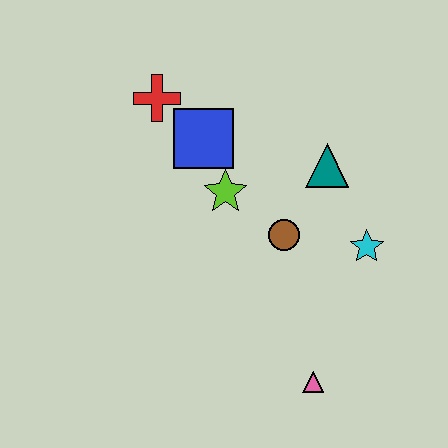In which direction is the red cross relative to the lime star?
The red cross is above the lime star.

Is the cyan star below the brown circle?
Yes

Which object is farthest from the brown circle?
The red cross is farthest from the brown circle.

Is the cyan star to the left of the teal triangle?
No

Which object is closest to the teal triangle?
The brown circle is closest to the teal triangle.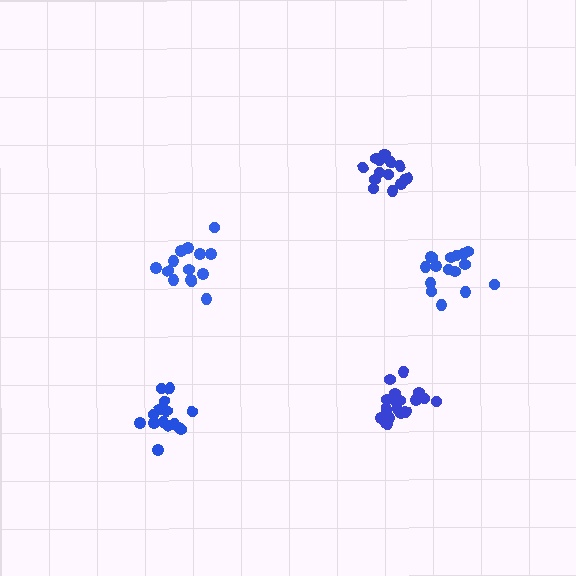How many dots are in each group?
Group 1: 16 dots, Group 2: 15 dots, Group 3: 19 dots, Group 4: 14 dots, Group 5: 16 dots (80 total).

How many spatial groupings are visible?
There are 5 spatial groupings.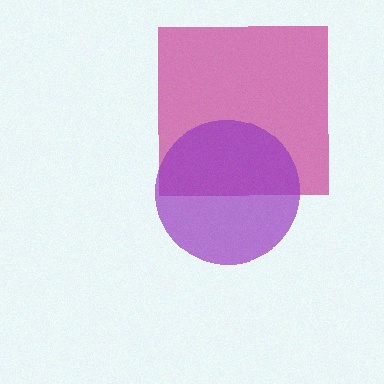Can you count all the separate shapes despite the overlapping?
Yes, there are 2 separate shapes.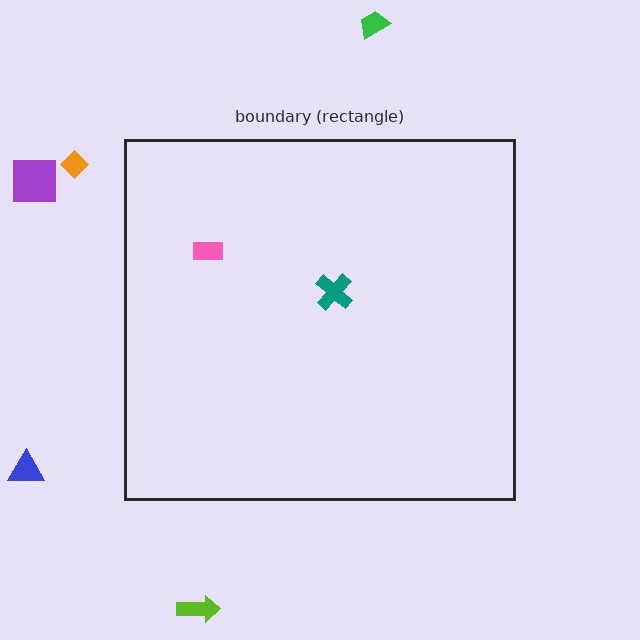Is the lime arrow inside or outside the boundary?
Outside.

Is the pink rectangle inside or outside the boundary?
Inside.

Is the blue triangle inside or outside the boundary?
Outside.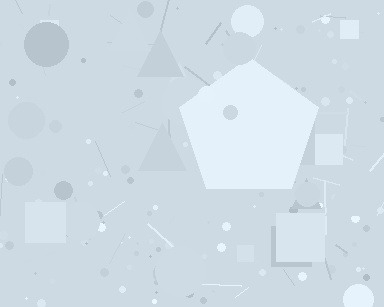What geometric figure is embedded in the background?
A pentagon is embedded in the background.